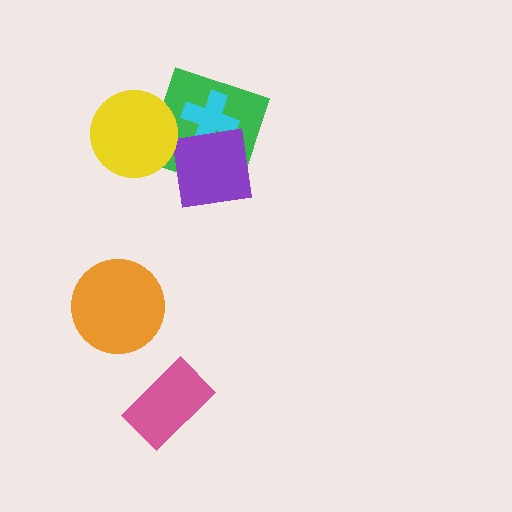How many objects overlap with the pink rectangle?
0 objects overlap with the pink rectangle.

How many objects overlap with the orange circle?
0 objects overlap with the orange circle.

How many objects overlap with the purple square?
2 objects overlap with the purple square.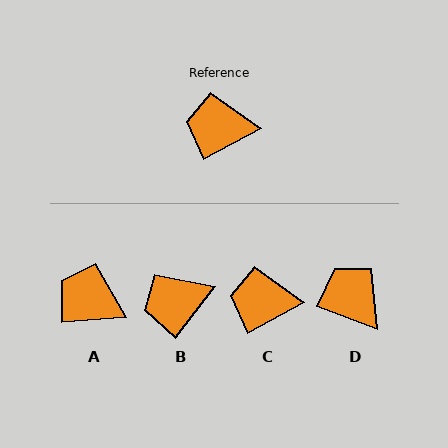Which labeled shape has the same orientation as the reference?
C.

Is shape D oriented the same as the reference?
No, it is off by about 50 degrees.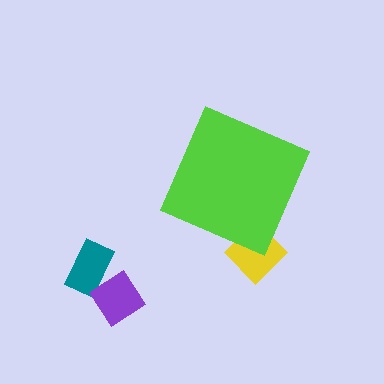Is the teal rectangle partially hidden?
No, the teal rectangle is fully visible.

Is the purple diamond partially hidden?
No, the purple diamond is fully visible.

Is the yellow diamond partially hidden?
Yes, the yellow diamond is partially hidden behind the lime diamond.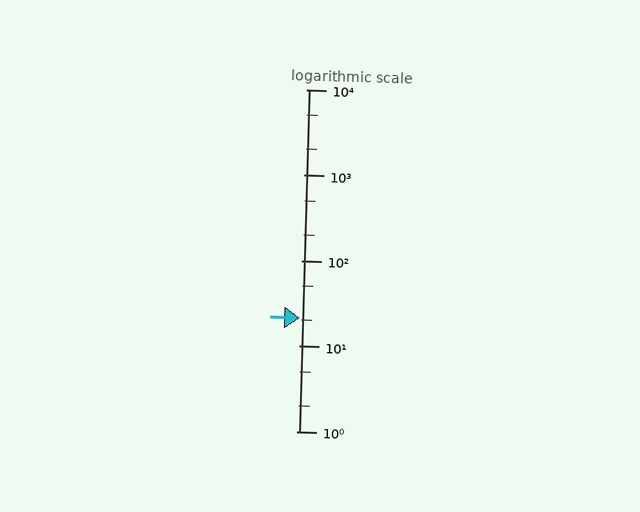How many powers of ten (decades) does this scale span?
The scale spans 4 decades, from 1 to 10000.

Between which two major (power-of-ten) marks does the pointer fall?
The pointer is between 10 and 100.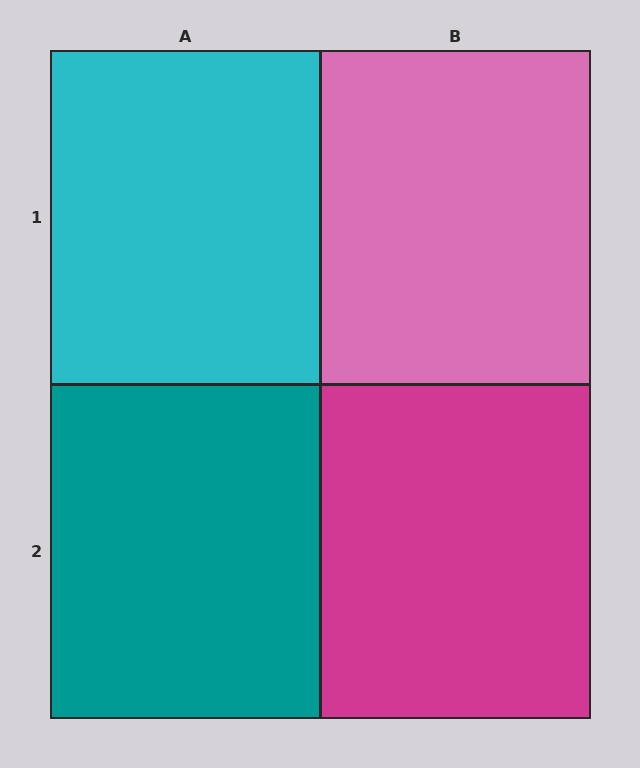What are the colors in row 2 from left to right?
Teal, magenta.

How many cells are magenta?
1 cell is magenta.